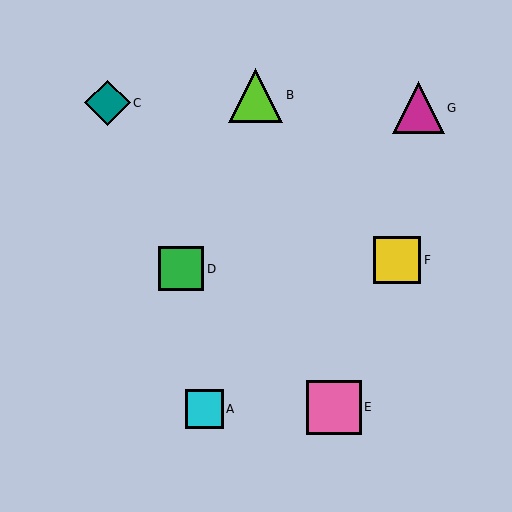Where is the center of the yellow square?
The center of the yellow square is at (397, 260).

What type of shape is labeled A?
Shape A is a cyan square.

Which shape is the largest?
The lime triangle (labeled B) is the largest.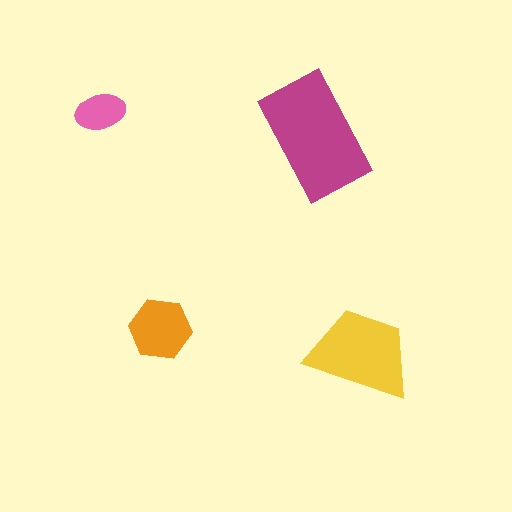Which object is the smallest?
The pink ellipse.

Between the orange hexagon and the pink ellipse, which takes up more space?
The orange hexagon.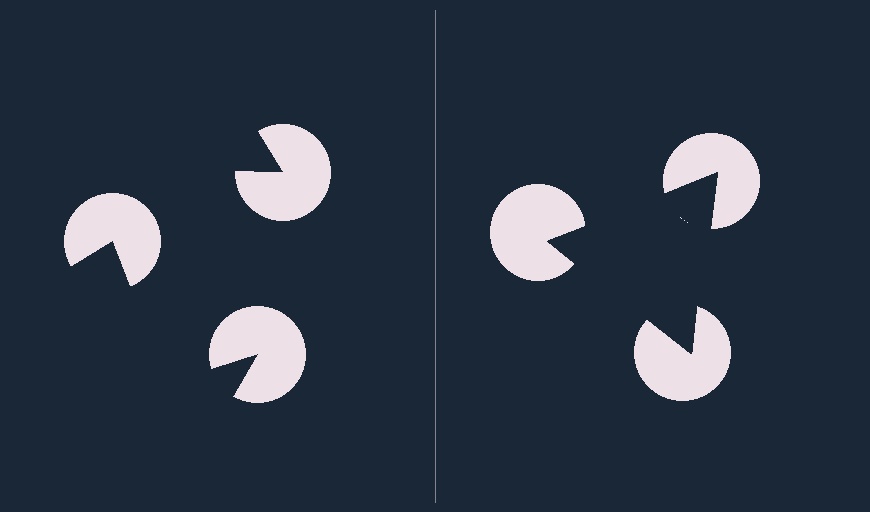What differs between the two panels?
The pac-man discs are positioned identically on both sides; only the wedge orientations differ. On the right they align to a triangle; on the left they are misaligned.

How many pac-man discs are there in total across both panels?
6 — 3 on each side.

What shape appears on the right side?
An illusory triangle.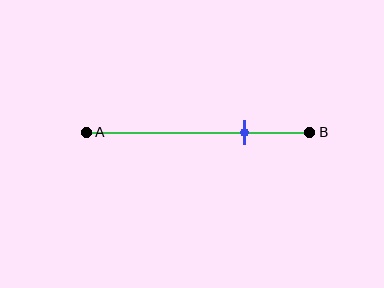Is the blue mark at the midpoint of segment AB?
No, the mark is at about 70% from A, not at the 50% midpoint.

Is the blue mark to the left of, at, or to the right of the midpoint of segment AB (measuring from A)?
The blue mark is to the right of the midpoint of segment AB.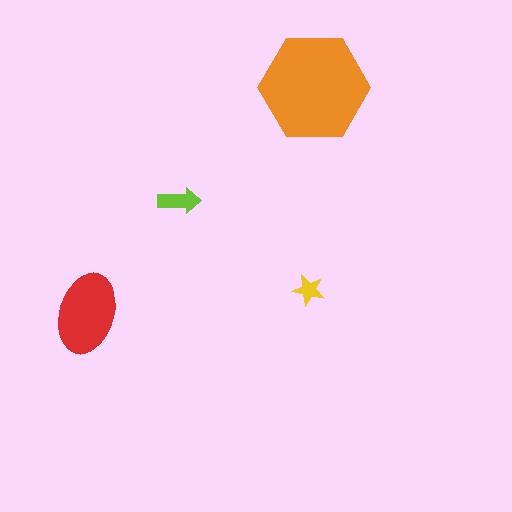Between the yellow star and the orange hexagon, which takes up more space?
The orange hexagon.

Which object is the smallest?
The yellow star.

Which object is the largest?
The orange hexagon.